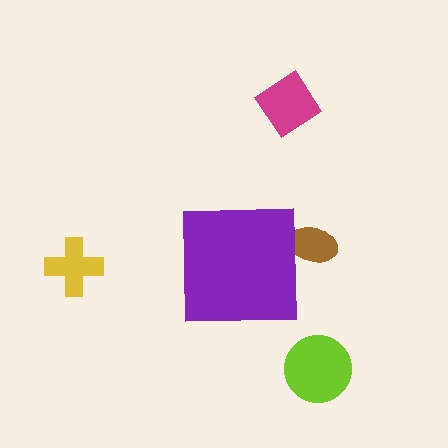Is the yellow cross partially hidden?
No, the yellow cross is fully visible.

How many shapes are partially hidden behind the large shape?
1 shape is partially hidden.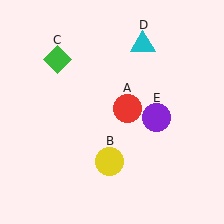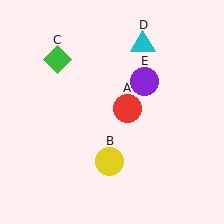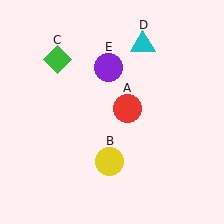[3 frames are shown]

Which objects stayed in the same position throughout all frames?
Red circle (object A) and yellow circle (object B) and green diamond (object C) and cyan triangle (object D) remained stationary.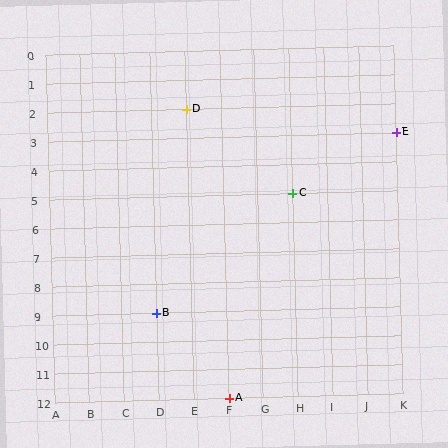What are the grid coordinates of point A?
Point A is at grid coordinates (F, 12).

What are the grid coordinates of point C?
Point C is at grid coordinates (H, 5).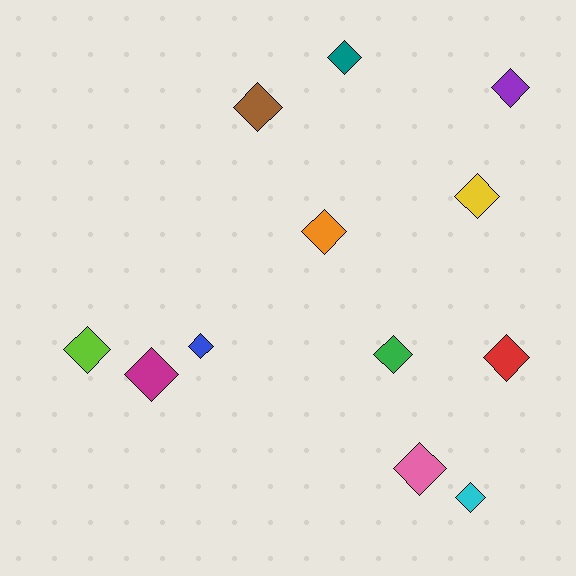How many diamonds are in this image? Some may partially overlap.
There are 12 diamonds.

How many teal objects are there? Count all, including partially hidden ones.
There is 1 teal object.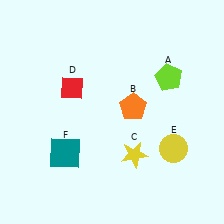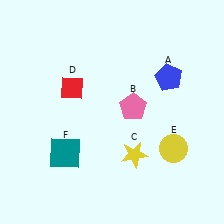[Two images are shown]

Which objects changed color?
A changed from lime to blue. B changed from orange to pink.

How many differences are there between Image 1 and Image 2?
There are 2 differences between the two images.